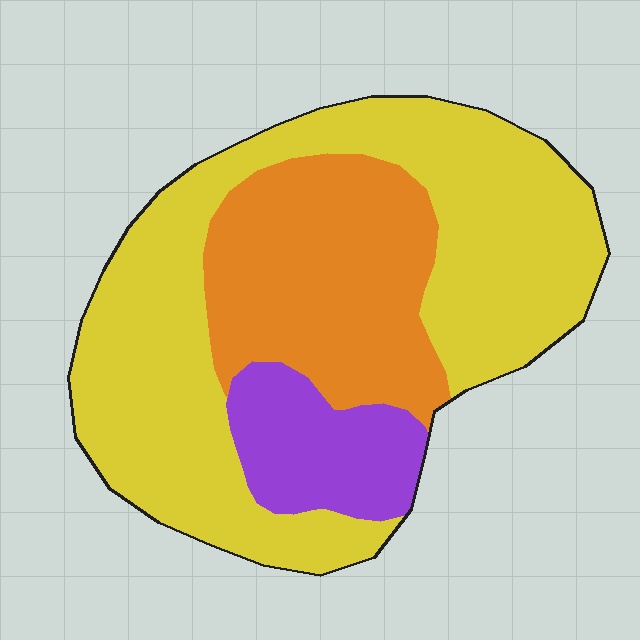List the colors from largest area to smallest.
From largest to smallest: yellow, orange, purple.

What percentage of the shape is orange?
Orange covers 29% of the shape.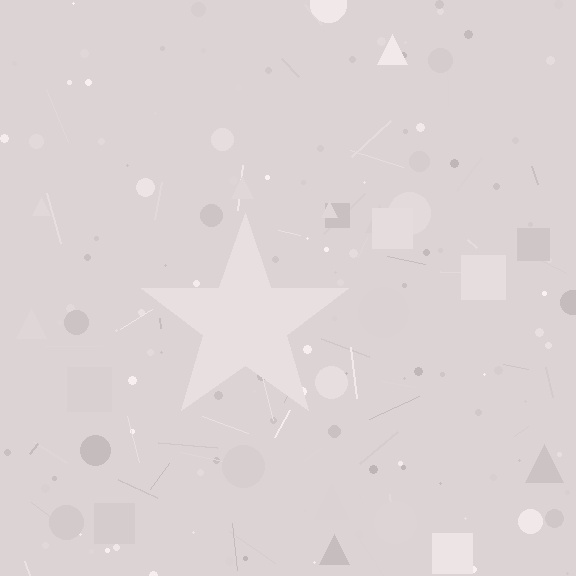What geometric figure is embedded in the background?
A star is embedded in the background.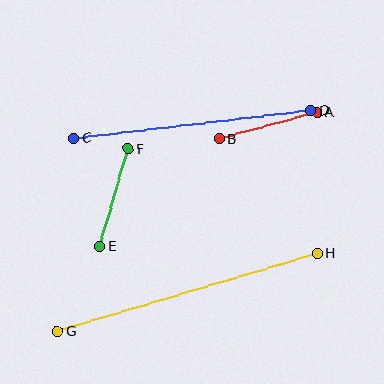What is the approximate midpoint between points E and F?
The midpoint is at approximately (114, 198) pixels.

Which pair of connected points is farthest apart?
Points G and H are farthest apart.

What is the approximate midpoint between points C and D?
The midpoint is at approximately (192, 125) pixels.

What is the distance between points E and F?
The distance is approximately 102 pixels.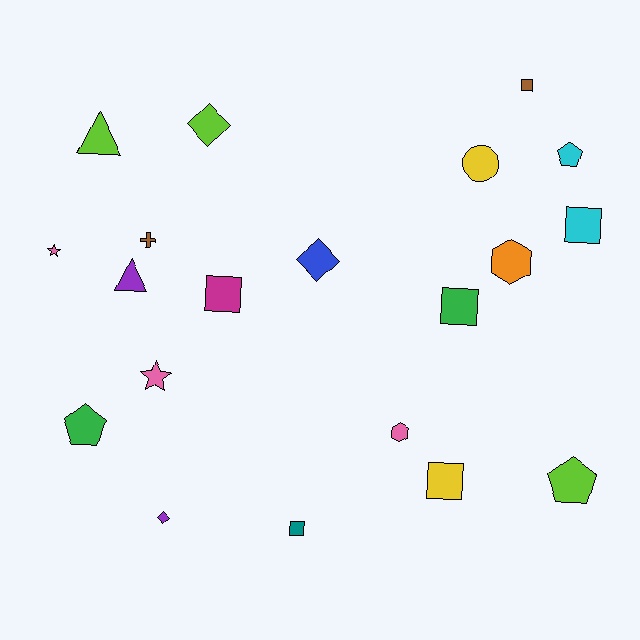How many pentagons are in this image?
There are 3 pentagons.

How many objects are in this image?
There are 20 objects.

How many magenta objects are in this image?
There is 1 magenta object.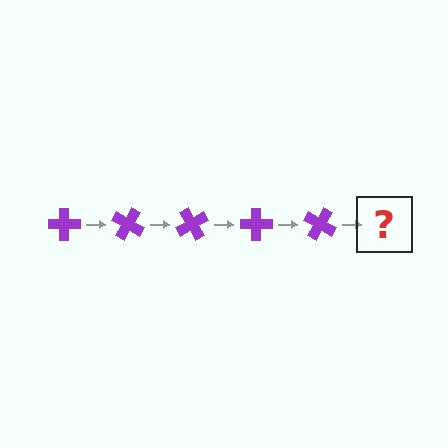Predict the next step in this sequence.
The next step is a purple cross rotated 150 degrees.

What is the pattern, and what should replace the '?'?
The pattern is that the cross rotates 30 degrees each step. The '?' should be a purple cross rotated 150 degrees.